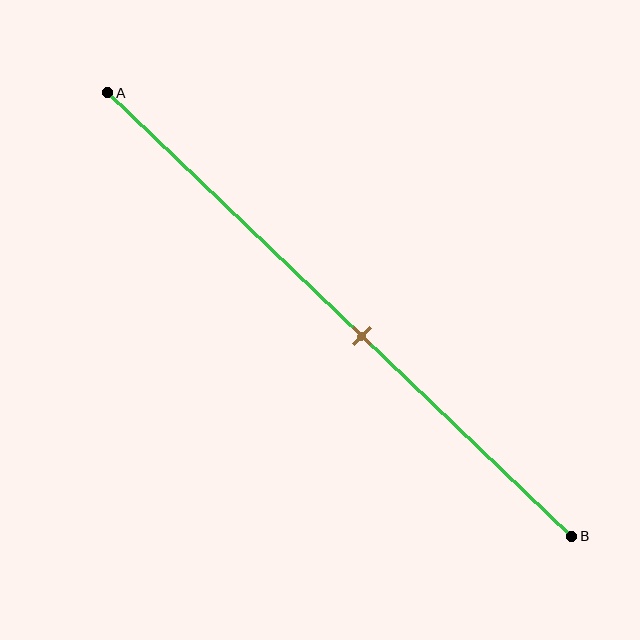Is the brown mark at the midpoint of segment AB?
No, the mark is at about 55% from A, not at the 50% midpoint.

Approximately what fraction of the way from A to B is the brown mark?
The brown mark is approximately 55% of the way from A to B.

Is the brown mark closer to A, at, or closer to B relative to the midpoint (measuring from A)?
The brown mark is closer to point B than the midpoint of segment AB.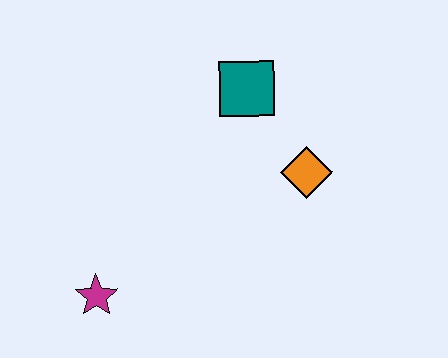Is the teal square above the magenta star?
Yes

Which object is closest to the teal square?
The orange diamond is closest to the teal square.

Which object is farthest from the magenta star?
The teal square is farthest from the magenta star.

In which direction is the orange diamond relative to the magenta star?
The orange diamond is to the right of the magenta star.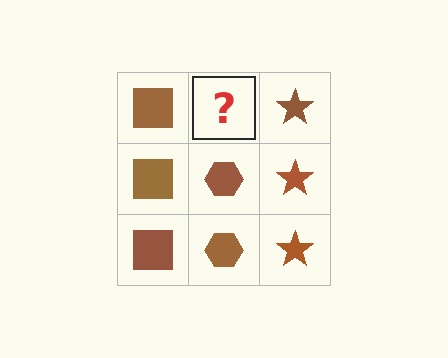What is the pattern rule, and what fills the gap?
The rule is that each column has a consistent shape. The gap should be filled with a brown hexagon.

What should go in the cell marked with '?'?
The missing cell should contain a brown hexagon.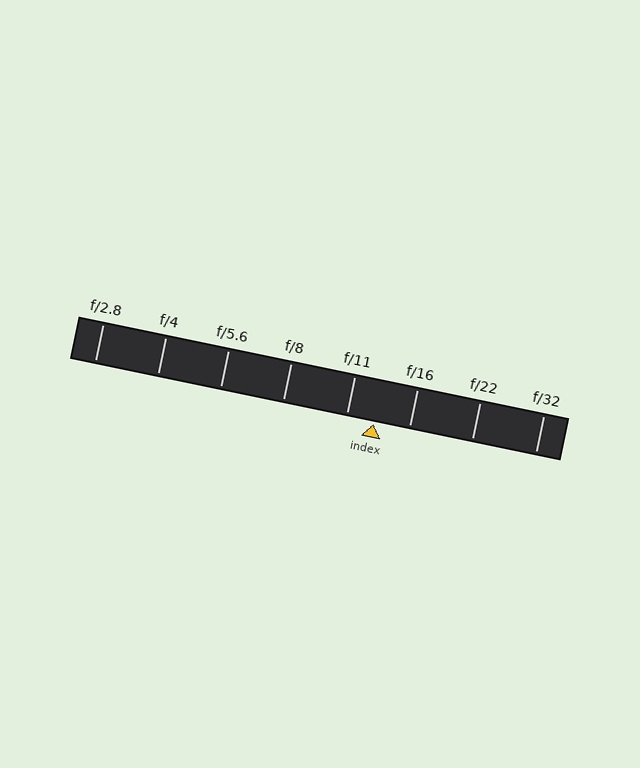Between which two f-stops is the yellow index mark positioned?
The index mark is between f/11 and f/16.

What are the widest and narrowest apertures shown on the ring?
The widest aperture shown is f/2.8 and the narrowest is f/32.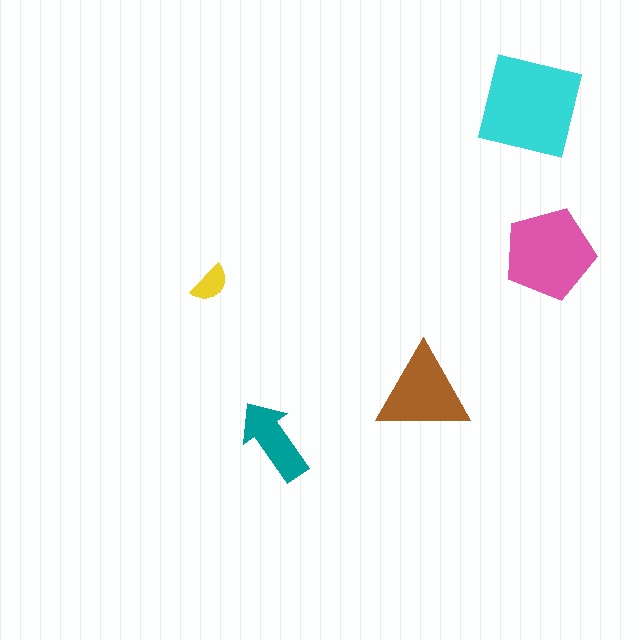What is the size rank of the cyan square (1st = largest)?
1st.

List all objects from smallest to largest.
The yellow semicircle, the teal arrow, the brown triangle, the pink pentagon, the cyan square.